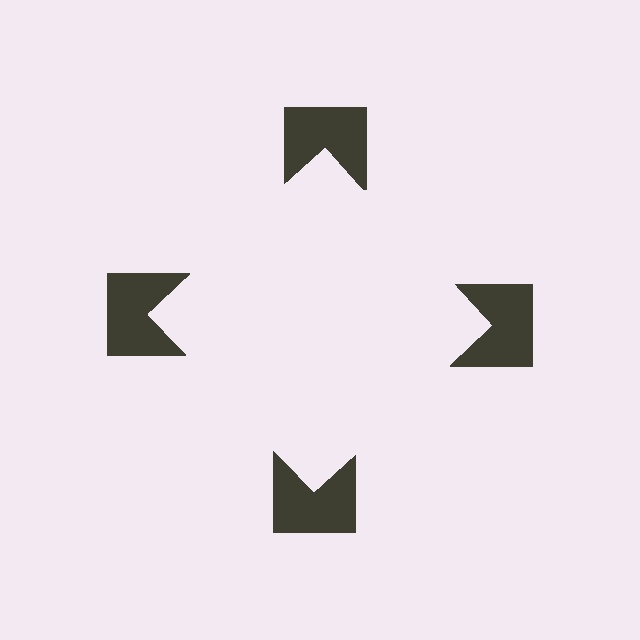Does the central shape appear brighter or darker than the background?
It typically appears slightly brighter than the background, even though no actual brightness change is drawn.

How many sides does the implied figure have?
4 sides.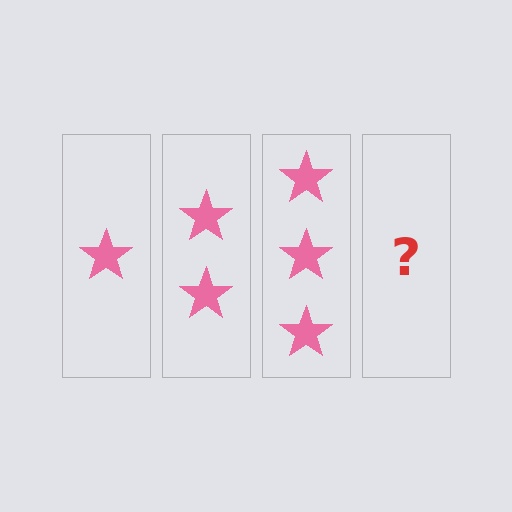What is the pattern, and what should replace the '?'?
The pattern is that each step adds one more star. The '?' should be 4 stars.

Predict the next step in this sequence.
The next step is 4 stars.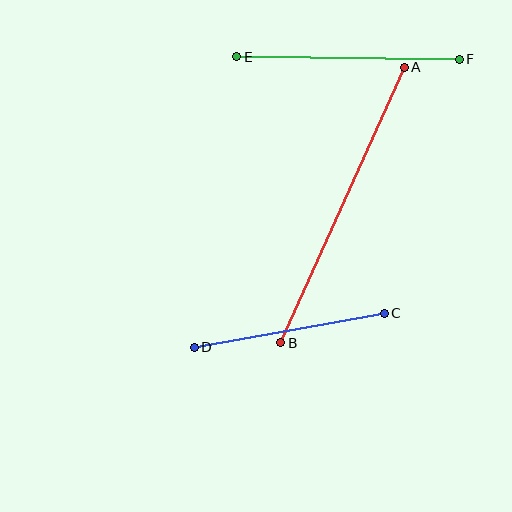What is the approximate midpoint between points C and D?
The midpoint is at approximately (289, 330) pixels.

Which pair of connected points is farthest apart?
Points A and B are farthest apart.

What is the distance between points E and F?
The distance is approximately 223 pixels.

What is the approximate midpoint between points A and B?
The midpoint is at approximately (342, 205) pixels.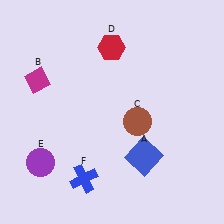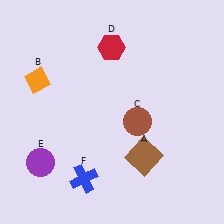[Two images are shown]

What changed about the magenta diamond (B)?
In Image 1, B is magenta. In Image 2, it changed to orange.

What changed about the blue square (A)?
In Image 1, A is blue. In Image 2, it changed to brown.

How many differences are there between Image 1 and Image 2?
There are 2 differences between the two images.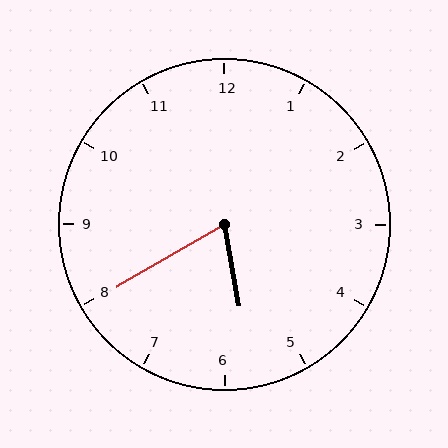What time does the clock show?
5:40.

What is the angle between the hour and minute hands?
Approximately 70 degrees.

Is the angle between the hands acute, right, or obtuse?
It is acute.